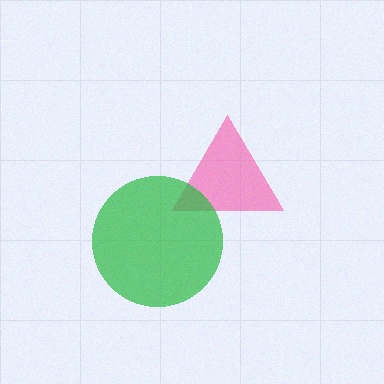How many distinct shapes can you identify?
There are 2 distinct shapes: a pink triangle, a green circle.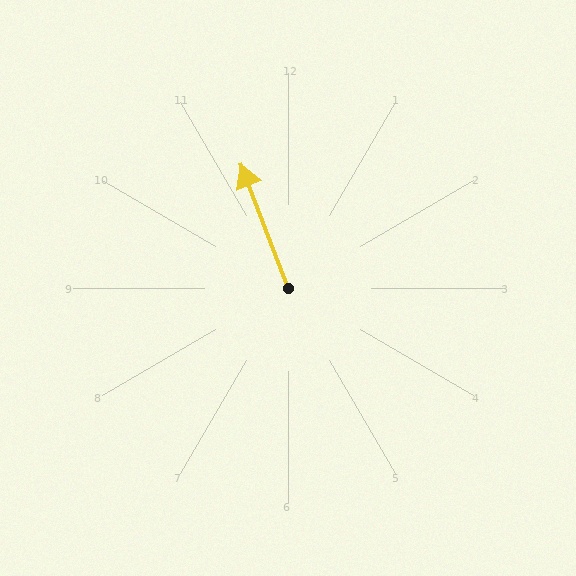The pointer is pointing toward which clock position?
Roughly 11 o'clock.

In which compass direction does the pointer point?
North.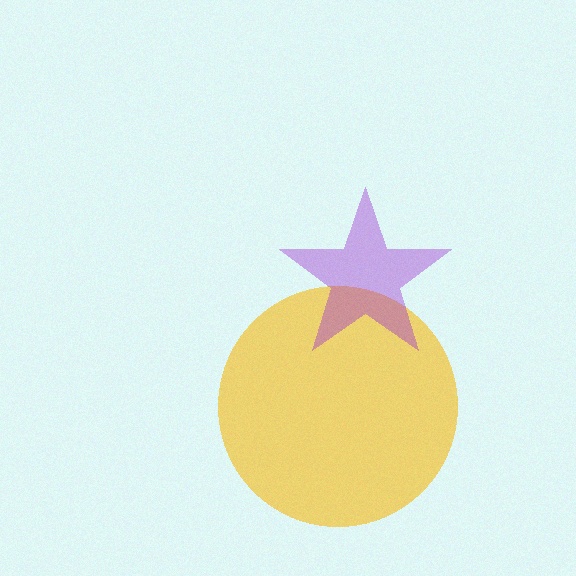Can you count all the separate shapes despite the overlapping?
Yes, there are 2 separate shapes.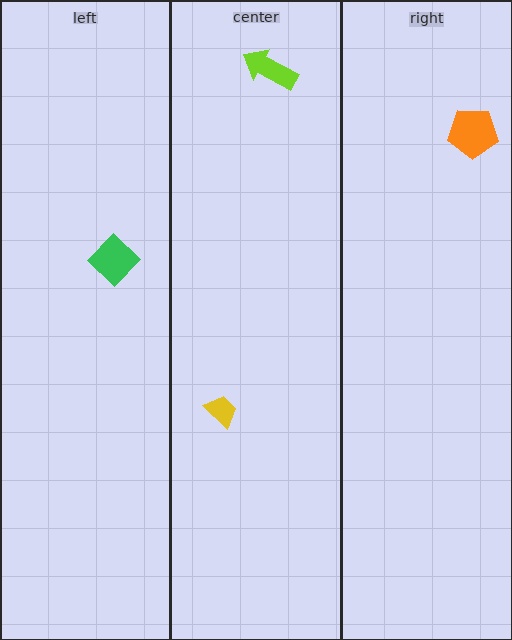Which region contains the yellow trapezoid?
The center region.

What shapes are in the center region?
The lime arrow, the yellow trapezoid.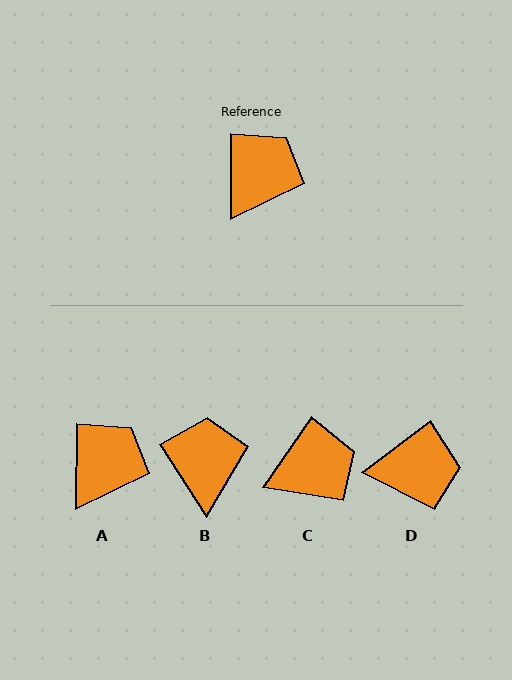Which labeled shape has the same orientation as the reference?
A.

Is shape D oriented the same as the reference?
No, it is off by about 53 degrees.